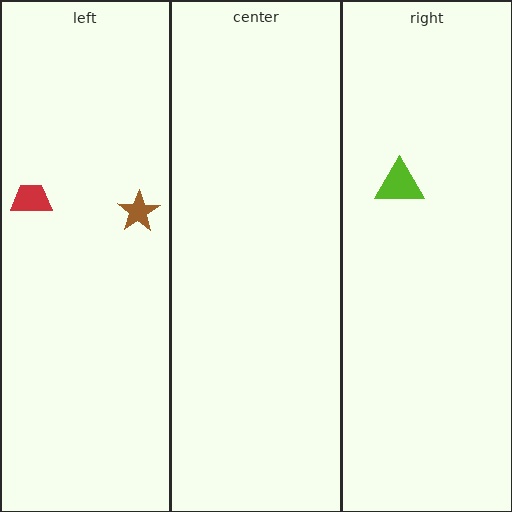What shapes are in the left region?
The red trapezoid, the brown star.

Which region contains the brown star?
The left region.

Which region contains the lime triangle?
The right region.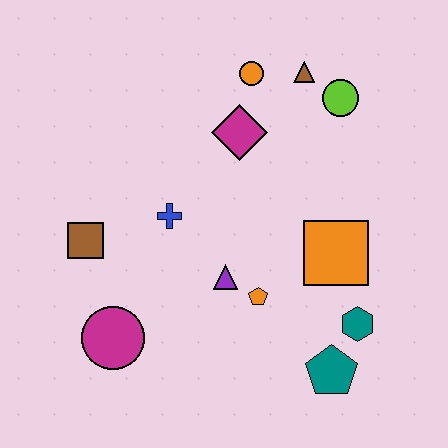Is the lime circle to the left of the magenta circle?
No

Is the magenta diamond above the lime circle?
No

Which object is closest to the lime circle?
The brown triangle is closest to the lime circle.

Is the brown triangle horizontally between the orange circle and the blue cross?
No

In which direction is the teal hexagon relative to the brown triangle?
The teal hexagon is below the brown triangle.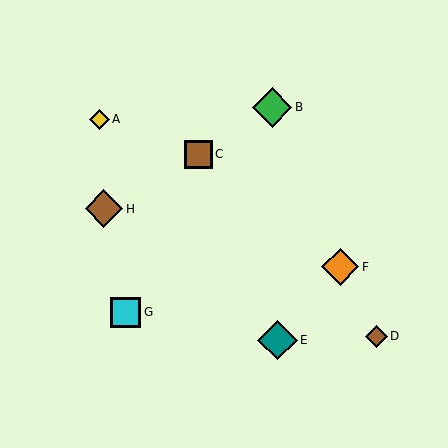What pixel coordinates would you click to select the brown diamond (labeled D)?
Click at (376, 336) to select the brown diamond D.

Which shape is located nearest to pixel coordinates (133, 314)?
The cyan square (labeled G) at (126, 312) is nearest to that location.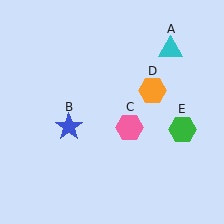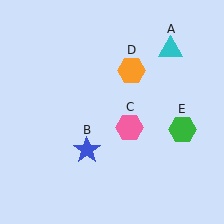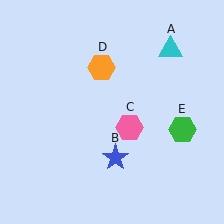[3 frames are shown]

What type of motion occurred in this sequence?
The blue star (object B), orange hexagon (object D) rotated counterclockwise around the center of the scene.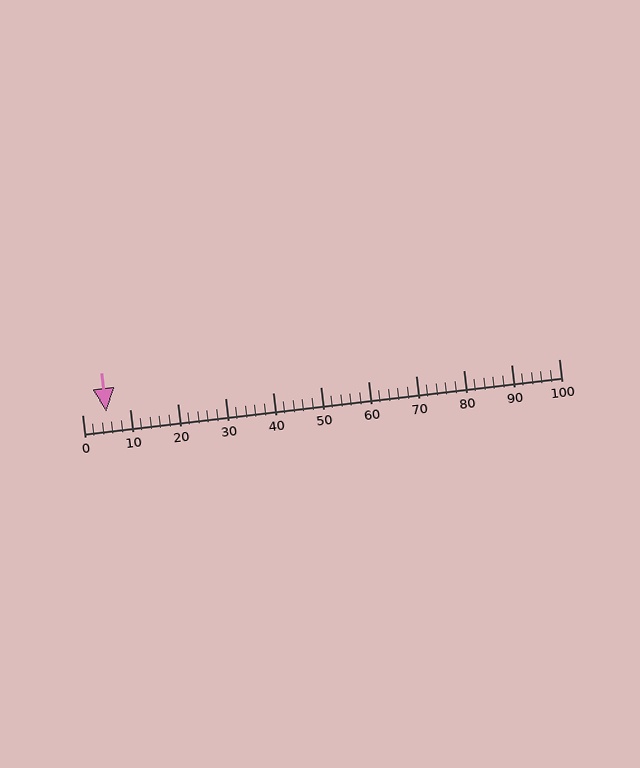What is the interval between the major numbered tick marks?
The major tick marks are spaced 10 units apart.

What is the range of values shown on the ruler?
The ruler shows values from 0 to 100.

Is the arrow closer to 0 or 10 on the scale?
The arrow is closer to 10.